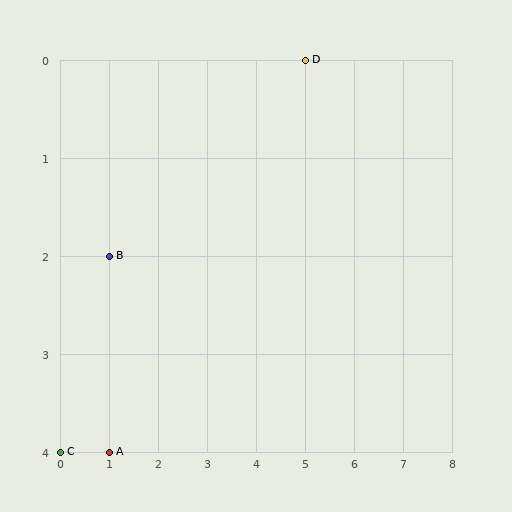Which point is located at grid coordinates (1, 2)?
Point B is at (1, 2).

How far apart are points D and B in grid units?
Points D and B are 4 columns and 2 rows apart (about 4.5 grid units diagonally).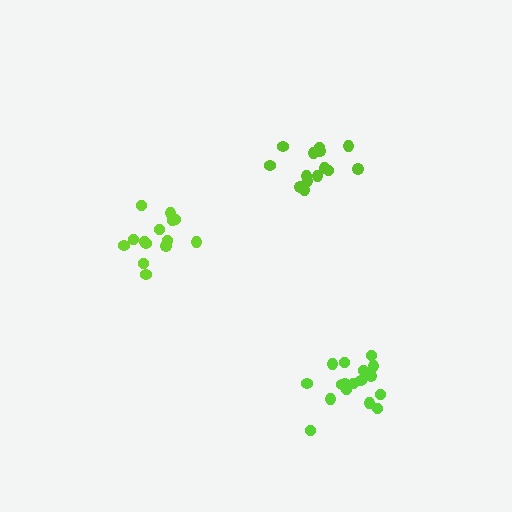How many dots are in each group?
Group 1: 14 dots, Group 2: 14 dots, Group 3: 17 dots (45 total).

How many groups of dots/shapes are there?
There are 3 groups.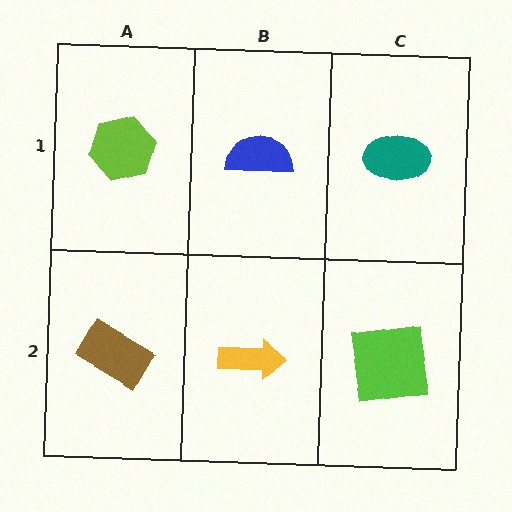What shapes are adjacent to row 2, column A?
A lime hexagon (row 1, column A), a yellow arrow (row 2, column B).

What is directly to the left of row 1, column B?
A lime hexagon.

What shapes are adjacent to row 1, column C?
A lime square (row 2, column C), a blue semicircle (row 1, column B).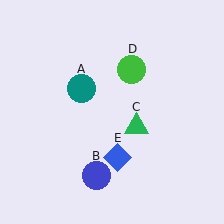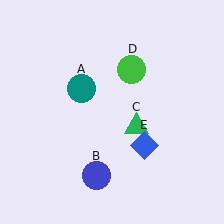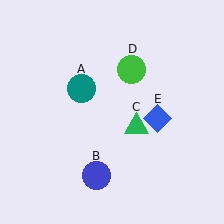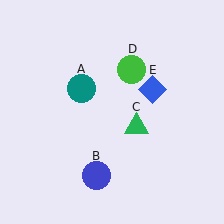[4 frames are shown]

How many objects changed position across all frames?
1 object changed position: blue diamond (object E).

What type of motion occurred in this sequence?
The blue diamond (object E) rotated counterclockwise around the center of the scene.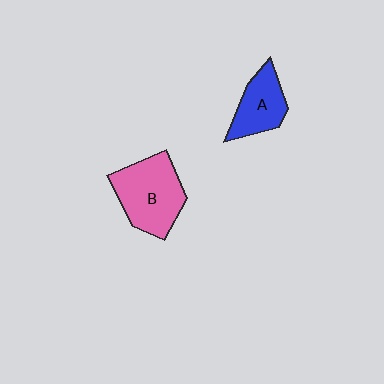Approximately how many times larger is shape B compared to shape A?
Approximately 1.5 times.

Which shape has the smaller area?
Shape A (blue).